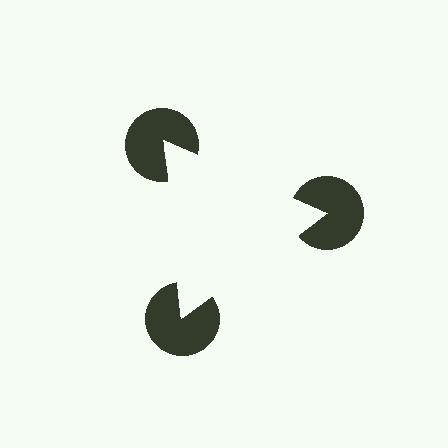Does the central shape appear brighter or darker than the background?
It typically appears slightly brighter than the background, even though no actual brightness change is drawn.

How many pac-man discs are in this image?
There are 3 — one at each vertex of the illusory triangle.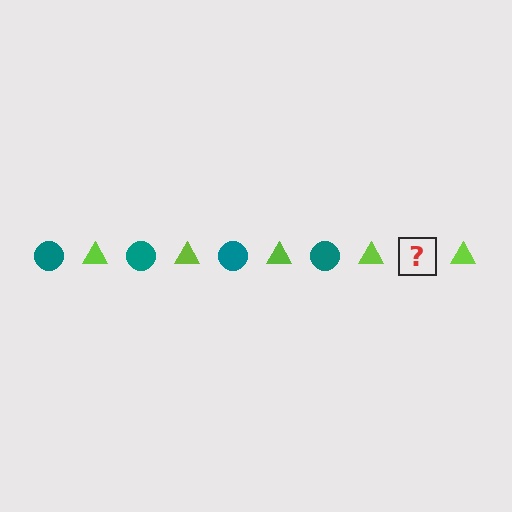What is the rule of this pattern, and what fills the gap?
The rule is that the pattern alternates between teal circle and lime triangle. The gap should be filled with a teal circle.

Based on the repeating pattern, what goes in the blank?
The blank should be a teal circle.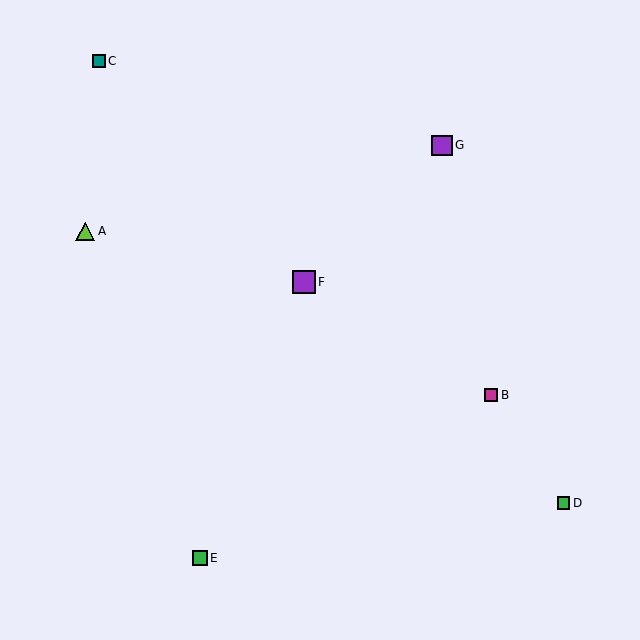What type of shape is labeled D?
Shape D is a green square.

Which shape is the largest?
The purple square (labeled F) is the largest.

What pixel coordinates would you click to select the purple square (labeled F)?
Click at (304, 282) to select the purple square F.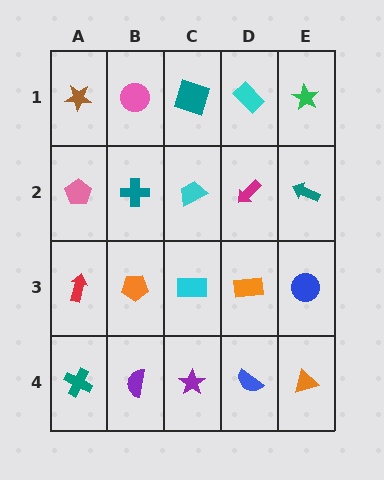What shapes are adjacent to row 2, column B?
A pink circle (row 1, column B), an orange pentagon (row 3, column B), a pink pentagon (row 2, column A), a cyan trapezoid (row 2, column C).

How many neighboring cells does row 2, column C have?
4.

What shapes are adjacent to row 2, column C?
A teal square (row 1, column C), a cyan rectangle (row 3, column C), a teal cross (row 2, column B), a magenta arrow (row 2, column D).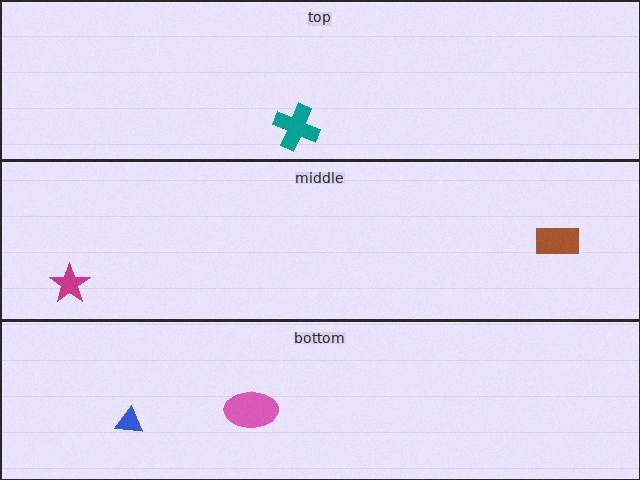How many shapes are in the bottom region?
2.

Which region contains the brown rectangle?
The middle region.